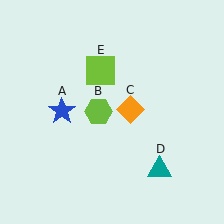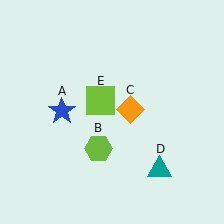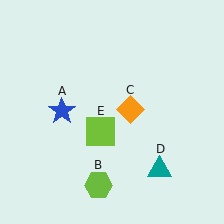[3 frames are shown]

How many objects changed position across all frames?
2 objects changed position: lime hexagon (object B), lime square (object E).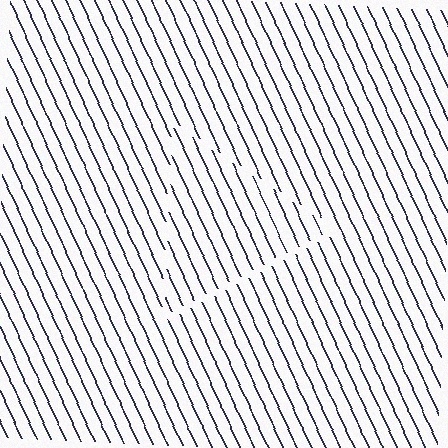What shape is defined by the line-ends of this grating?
An illusory triangle. The interior of the shape contains the same grating, shifted by half a period — the contour is defined by the phase discontinuity where line-ends from the inner and outer gratings abut.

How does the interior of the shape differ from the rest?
The interior of the shape contains the same grating, shifted by half a period — the contour is defined by the phase discontinuity where line-ends from the inner and outer gratings abut.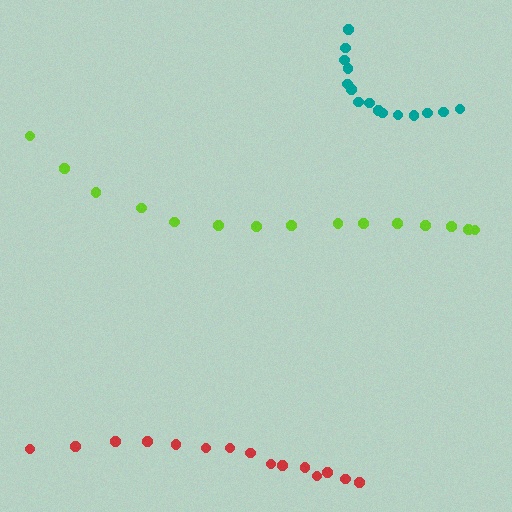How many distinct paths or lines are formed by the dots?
There are 3 distinct paths.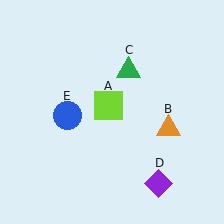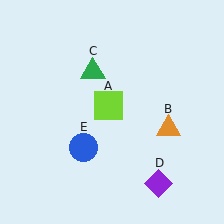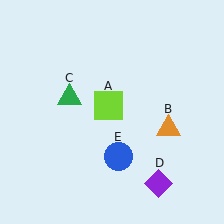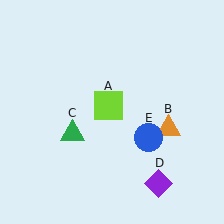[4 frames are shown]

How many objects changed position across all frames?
2 objects changed position: green triangle (object C), blue circle (object E).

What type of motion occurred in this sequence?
The green triangle (object C), blue circle (object E) rotated counterclockwise around the center of the scene.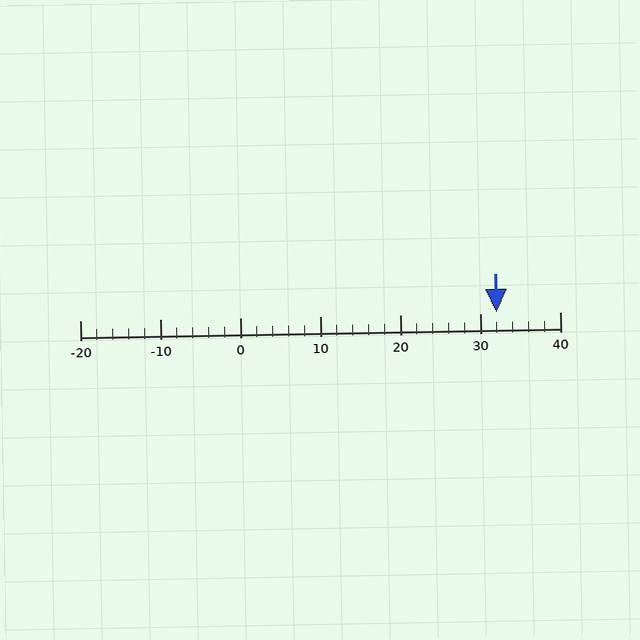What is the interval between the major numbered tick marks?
The major tick marks are spaced 10 units apart.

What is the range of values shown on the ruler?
The ruler shows values from -20 to 40.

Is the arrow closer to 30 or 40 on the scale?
The arrow is closer to 30.